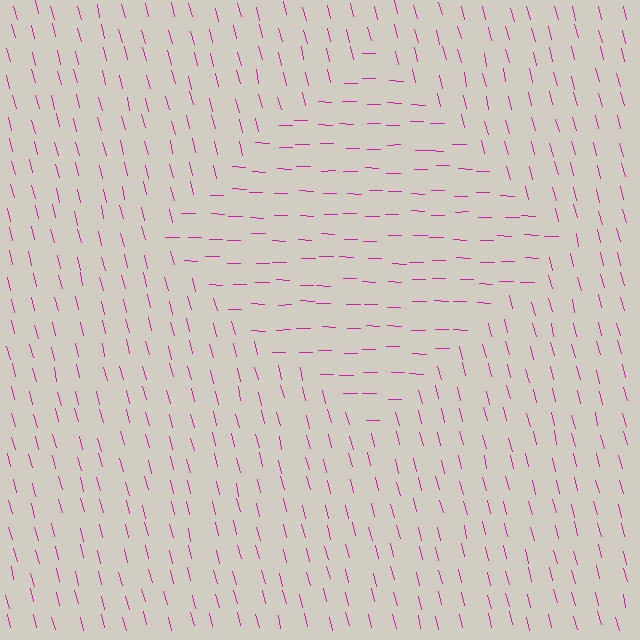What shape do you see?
I see a diamond.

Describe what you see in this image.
The image is filled with small magenta line segments. A diamond region in the image has lines oriented differently from the surrounding lines, creating a visible texture boundary.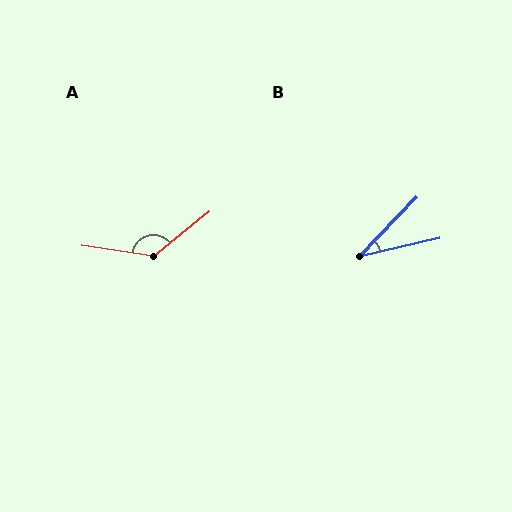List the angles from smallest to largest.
B (33°), A (133°).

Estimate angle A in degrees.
Approximately 133 degrees.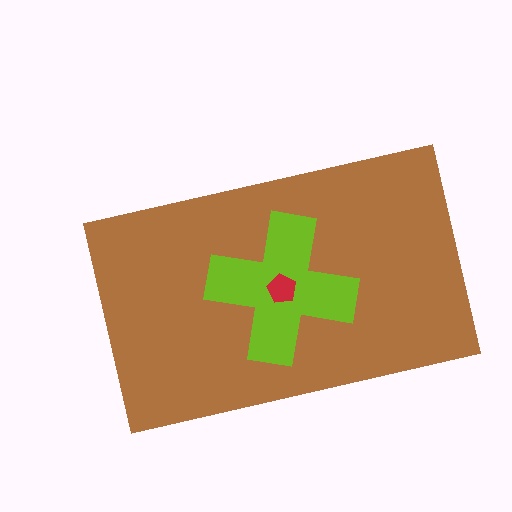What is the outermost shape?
The brown rectangle.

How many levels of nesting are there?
3.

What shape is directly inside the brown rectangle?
The lime cross.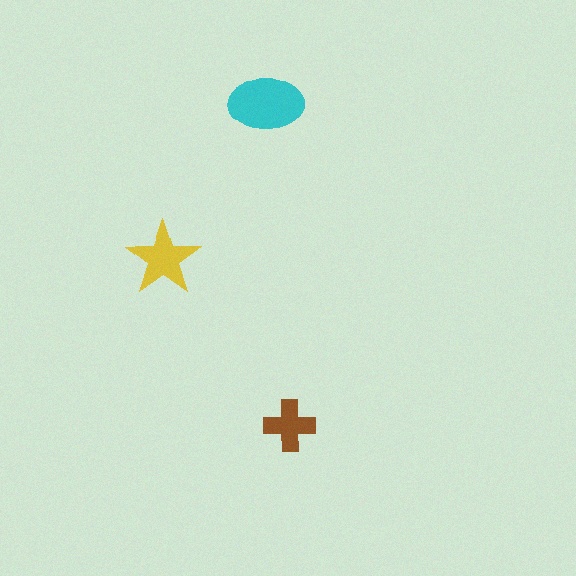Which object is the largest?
The cyan ellipse.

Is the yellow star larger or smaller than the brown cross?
Larger.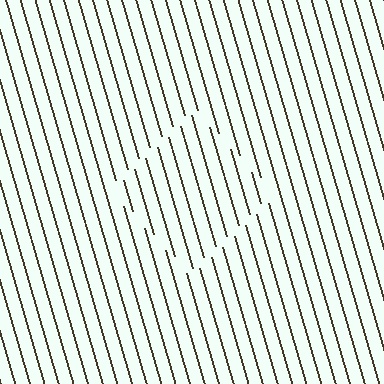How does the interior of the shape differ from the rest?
The interior of the shape contains the same grating, shifted by half a period — the contour is defined by the phase discontinuity where line-ends from the inner and outer gratings abut.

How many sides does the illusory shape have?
4 sides — the line-ends trace a square.